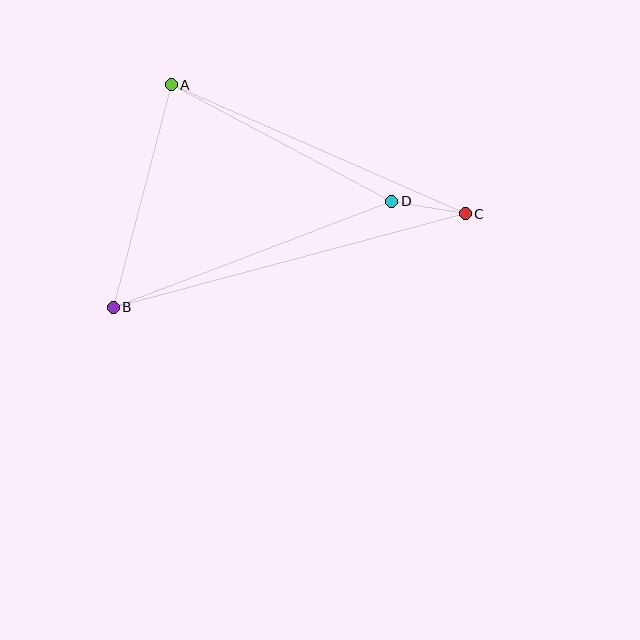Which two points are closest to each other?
Points C and D are closest to each other.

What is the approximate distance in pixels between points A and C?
The distance between A and C is approximately 321 pixels.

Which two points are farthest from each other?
Points B and C are farthest from each other.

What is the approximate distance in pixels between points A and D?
The distance between A and D is approximately 250 pixels.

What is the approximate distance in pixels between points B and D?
The distance between B and D is approximately 298 pixels.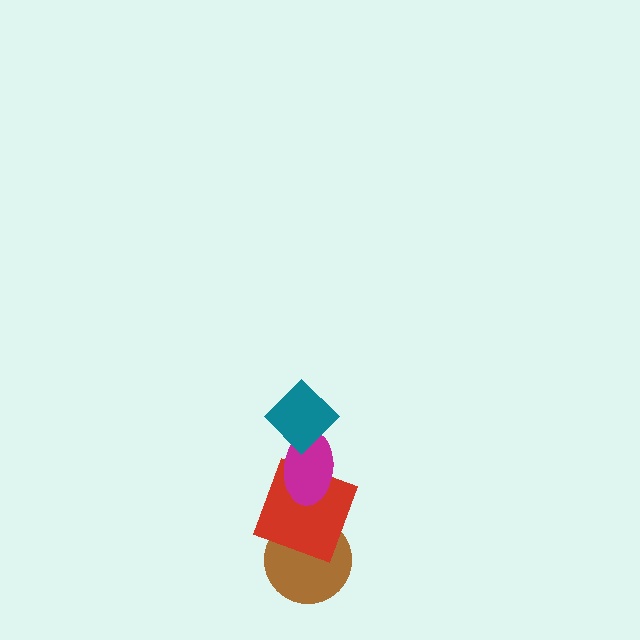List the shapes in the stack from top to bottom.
From top to bottom: the teal diamond, the magenta ellipse, the red square, the brown circle.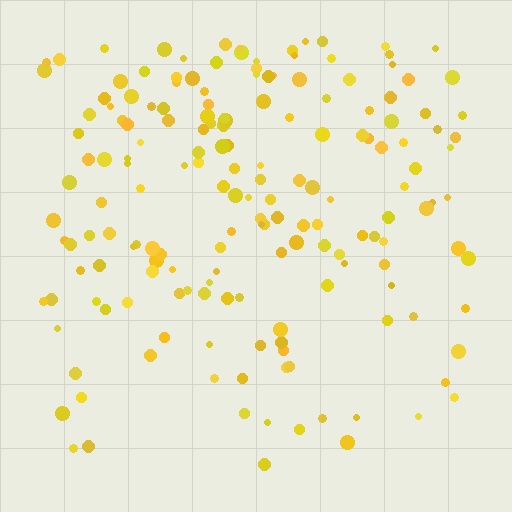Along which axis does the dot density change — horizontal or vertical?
Vertical.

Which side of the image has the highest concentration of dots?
The top.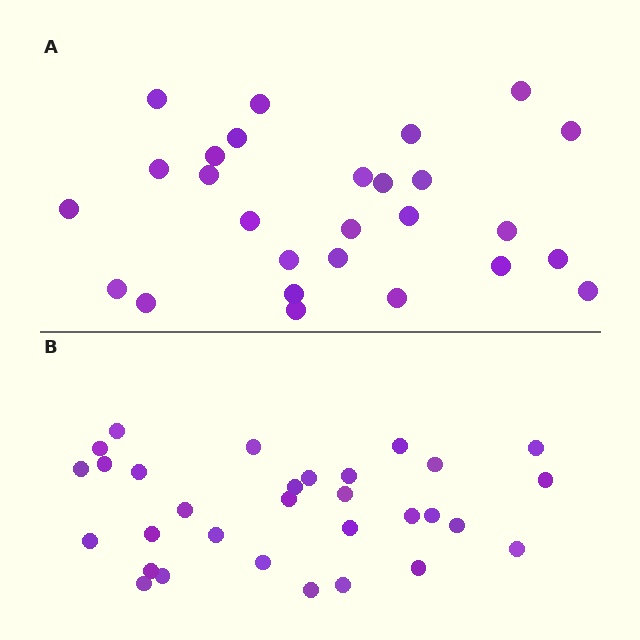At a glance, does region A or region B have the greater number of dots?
Region B (the bottom region) has more dots.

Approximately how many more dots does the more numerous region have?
Region B has about 4 more dots than region A.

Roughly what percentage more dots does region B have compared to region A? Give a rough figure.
About 15% more.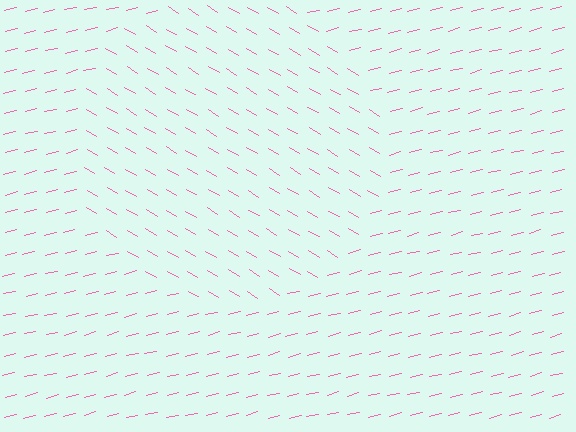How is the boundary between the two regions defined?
The boundary is defined purely by a change in line orientation (approximately 45 degrees difference). All lines are the same color and thickness.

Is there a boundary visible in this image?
Yes, there is a texture boundary formed by a change in line orientation.